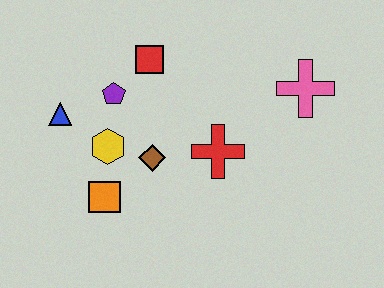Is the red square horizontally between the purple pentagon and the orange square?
No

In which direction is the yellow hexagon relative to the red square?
The yellow hexagon is below the red square.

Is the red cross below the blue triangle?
Yes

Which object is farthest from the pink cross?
The blue triangle is farthest from the pink cross.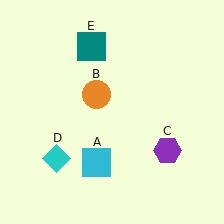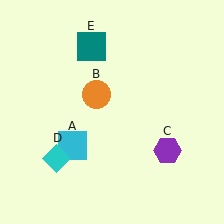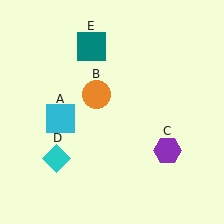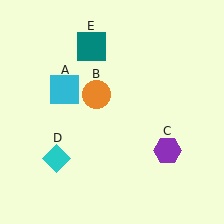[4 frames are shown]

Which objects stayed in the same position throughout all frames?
Orange circle (object B) and purple hexagon (object C) and cyan diamond (object D) and teal square (object E) remained stationary.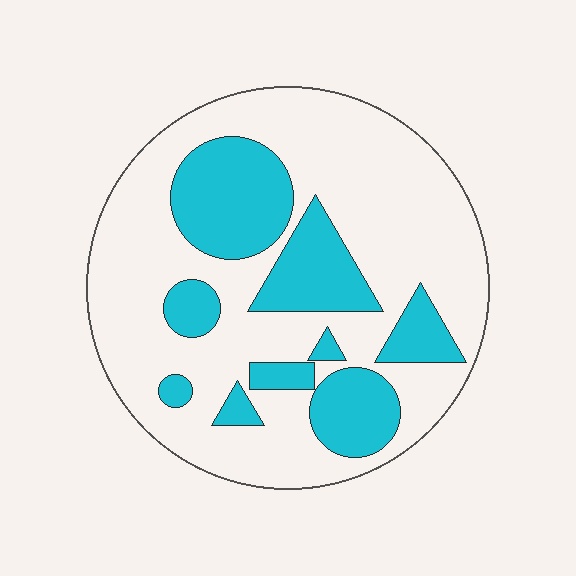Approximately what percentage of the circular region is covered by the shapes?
Approximately 30%.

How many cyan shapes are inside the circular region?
9.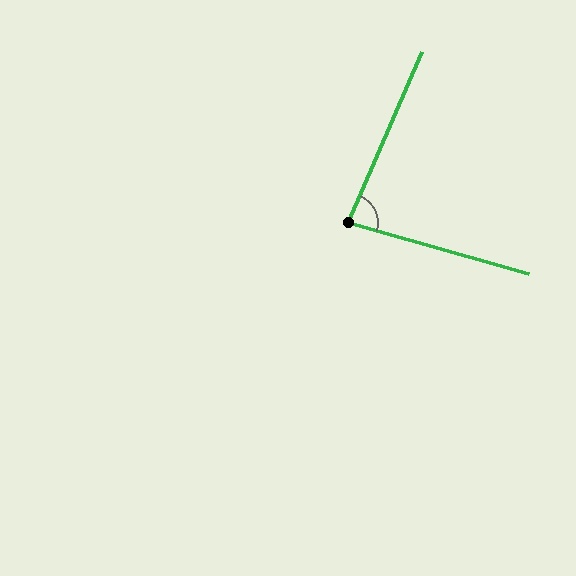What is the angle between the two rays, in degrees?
Approximately 82 degrees.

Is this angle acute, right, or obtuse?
It is acute.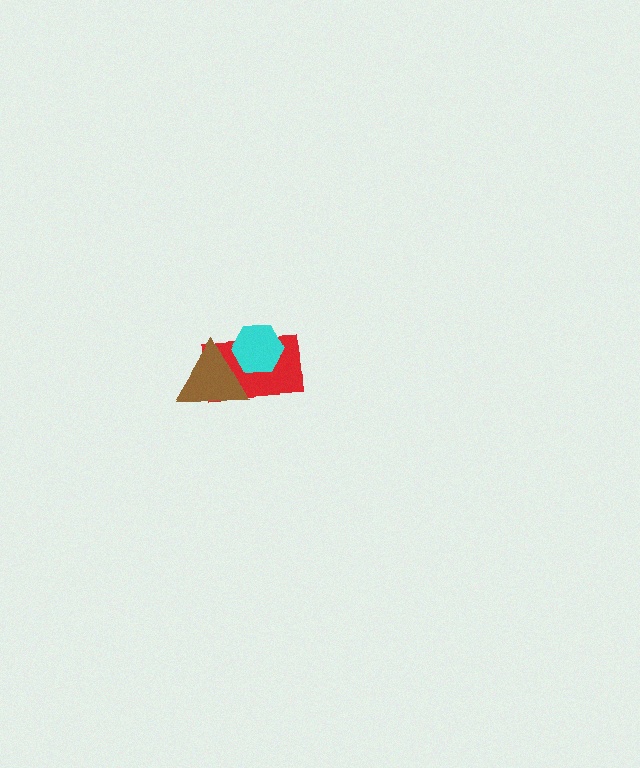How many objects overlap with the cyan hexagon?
2 objects overlap with the cyan hexagon.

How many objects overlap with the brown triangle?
2 objects overlap with the brown triangle.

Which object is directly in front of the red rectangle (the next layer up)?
The cyan hexagon is directly in front of the red rectangle.